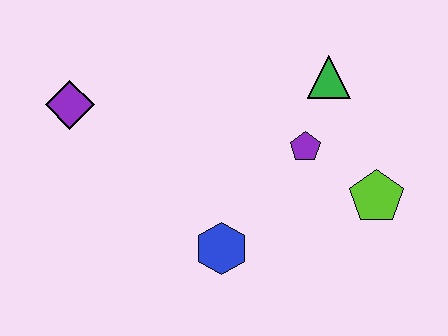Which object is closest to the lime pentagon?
The purple pentagon is closest to the lime pentagon.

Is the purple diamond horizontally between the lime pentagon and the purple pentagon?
No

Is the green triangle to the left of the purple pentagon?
No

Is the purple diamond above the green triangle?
No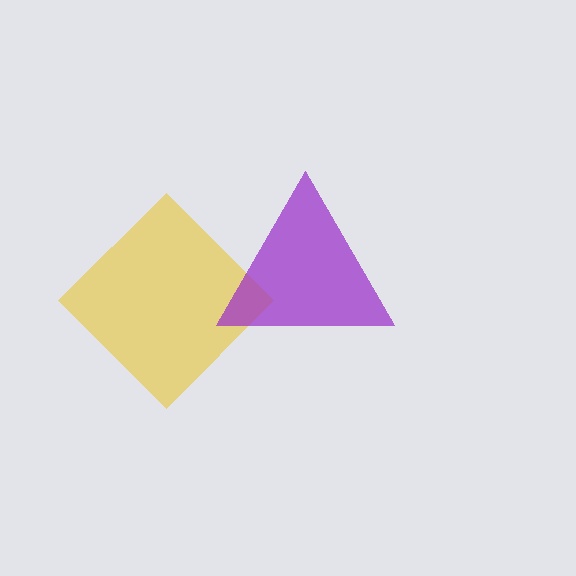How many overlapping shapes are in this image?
There are 2 overlapping shapes in the image.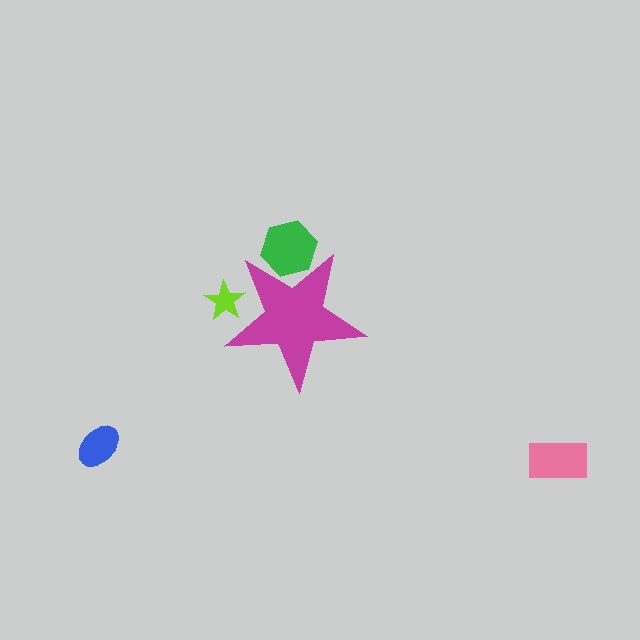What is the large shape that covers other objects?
A magenta star.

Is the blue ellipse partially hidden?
No, the blue ellipse is fully visible.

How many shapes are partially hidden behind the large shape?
2 shapes are partially hidden.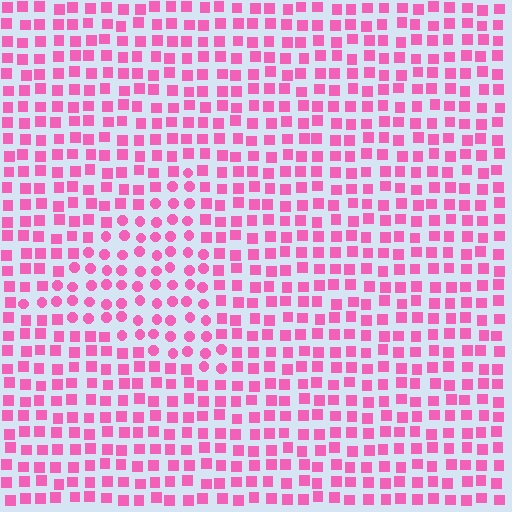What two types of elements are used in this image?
The image uses circles inside the triangle region and squares outside it.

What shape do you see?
I see a triangle.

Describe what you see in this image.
The image is filled with small pink elements arranged in a uniform grid. A triangle-shaped region contains circles, while the surrounding area contains squares. The boundary is defined purely by the change in element shape.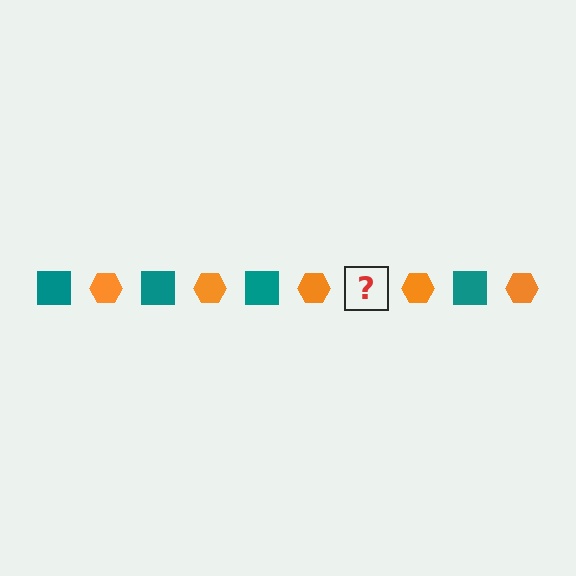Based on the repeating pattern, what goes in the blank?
The blank should be a teal square.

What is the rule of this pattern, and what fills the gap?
The rule is that the pattern alternates between teal square and orange hexagon. The gap should be filled with a teal square.